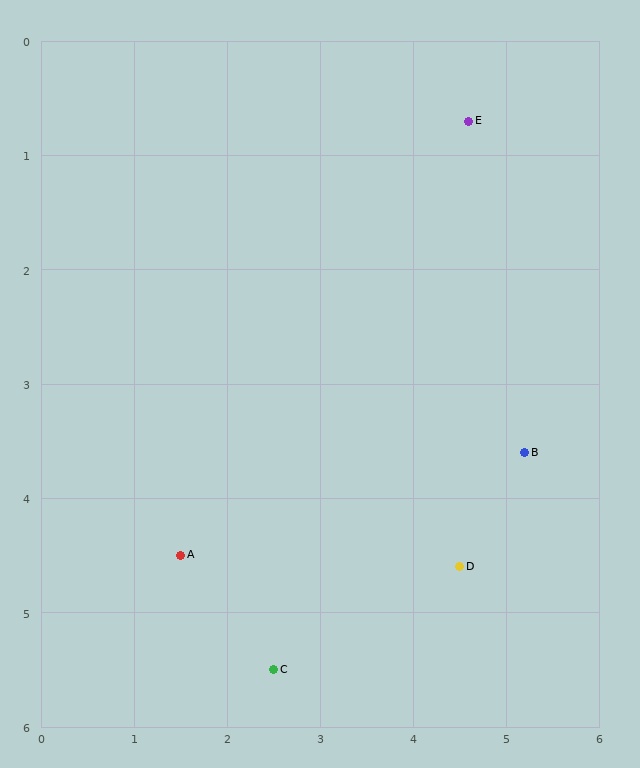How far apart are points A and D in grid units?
Points A and D are about 3.0 grid units apart.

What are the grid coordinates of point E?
Point E is at approximately (4.6, 0.7).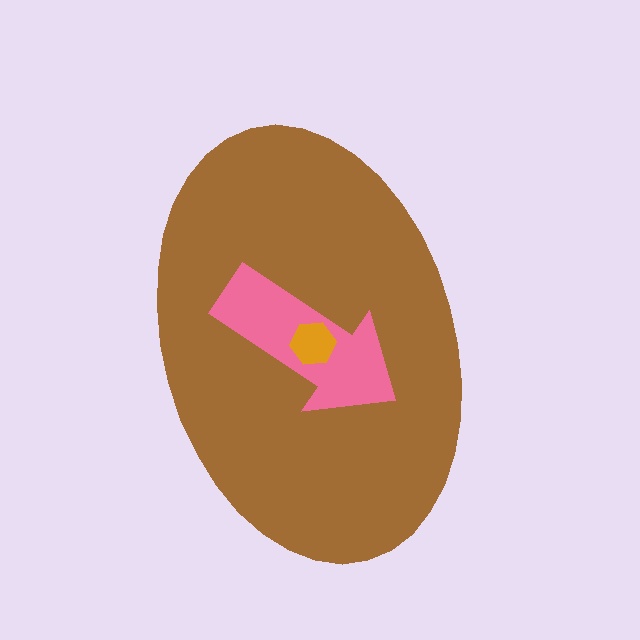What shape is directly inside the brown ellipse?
The pink arrow.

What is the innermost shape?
The orange hexagon.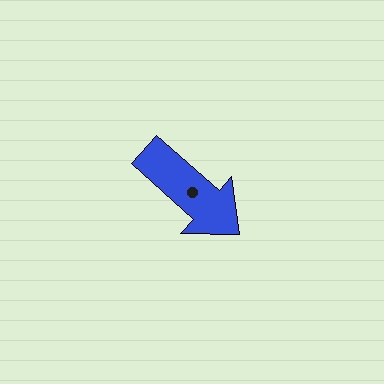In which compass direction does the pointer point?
Southeast.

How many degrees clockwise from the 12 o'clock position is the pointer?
Approximately 132 degrees.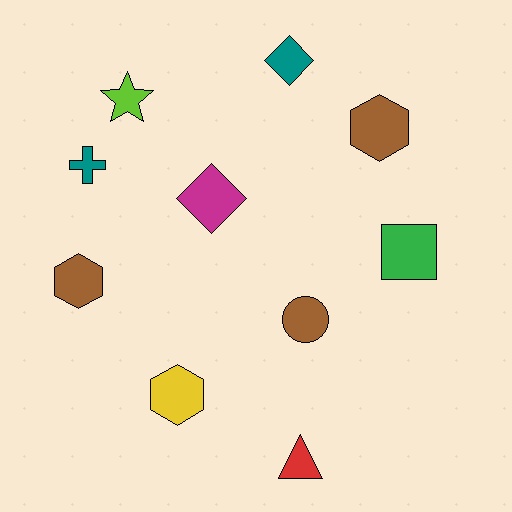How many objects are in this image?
There are 10 objects.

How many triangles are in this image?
There is 1 triangle.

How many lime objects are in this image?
There is 1 lime object.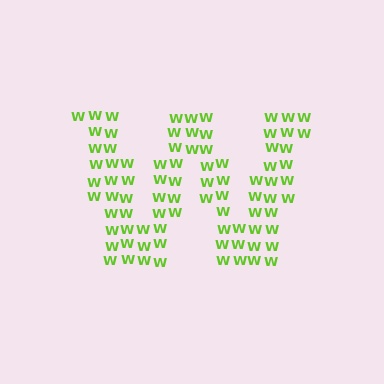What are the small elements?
The small elements are letter W's.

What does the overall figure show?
The overall figure shows the letter W.